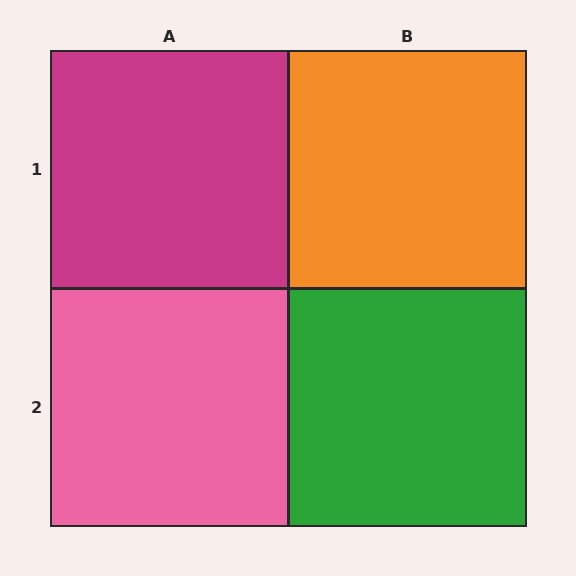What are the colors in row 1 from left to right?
Magenta, orange.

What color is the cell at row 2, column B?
Green.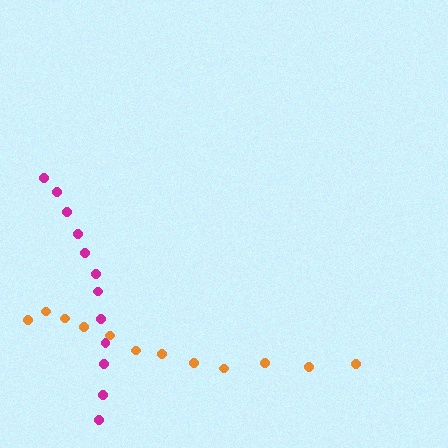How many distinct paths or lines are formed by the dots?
There are 2 distinct paths.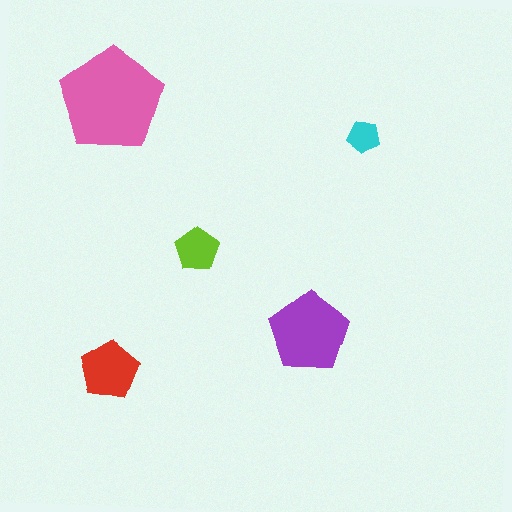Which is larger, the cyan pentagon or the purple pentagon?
The purple one.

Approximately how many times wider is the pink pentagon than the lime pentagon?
About 2.5 times wider.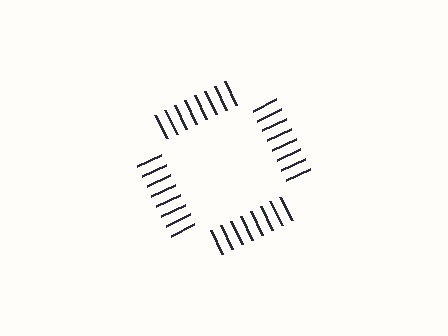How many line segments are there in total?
32 — 8 along each of the 4 edges.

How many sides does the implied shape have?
4 sides — the line-ends trace a square.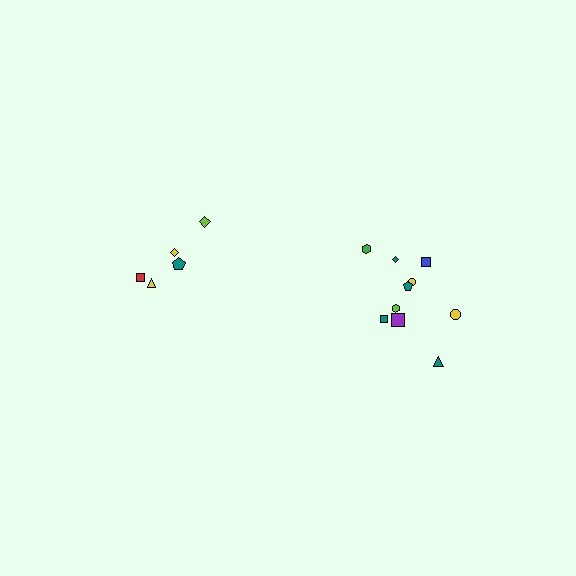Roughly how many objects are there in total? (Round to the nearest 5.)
Roughly 15 objects in total.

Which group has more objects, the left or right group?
The right group.